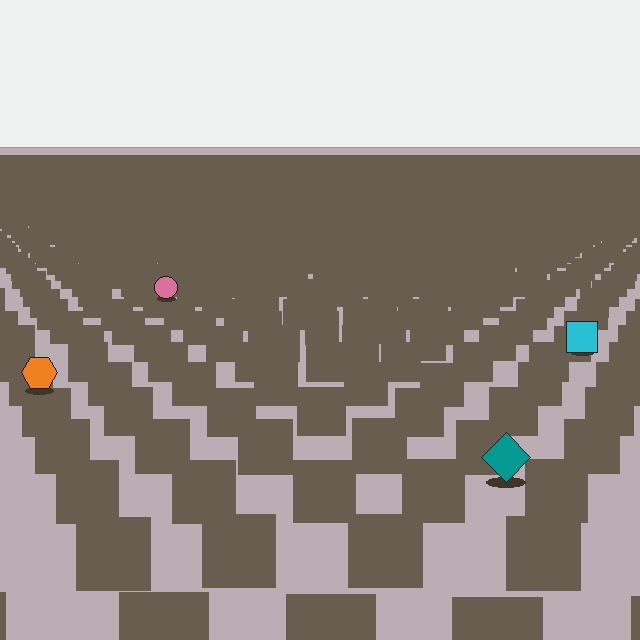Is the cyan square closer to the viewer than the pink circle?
Yes. The cyan square is closer — you can tell from the texture gradient: the ground texture is coarser near it.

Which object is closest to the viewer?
The teal diamond is closest. The texture marks near it are larger and more spread out.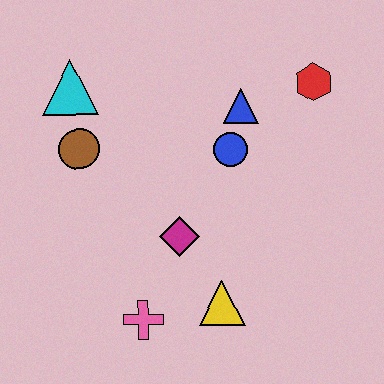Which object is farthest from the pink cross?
The red hexagon is farthest from the pink cross.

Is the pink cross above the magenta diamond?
No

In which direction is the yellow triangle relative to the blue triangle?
The yellow triangle is below the blue triangle.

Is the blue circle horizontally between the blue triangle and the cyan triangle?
Yes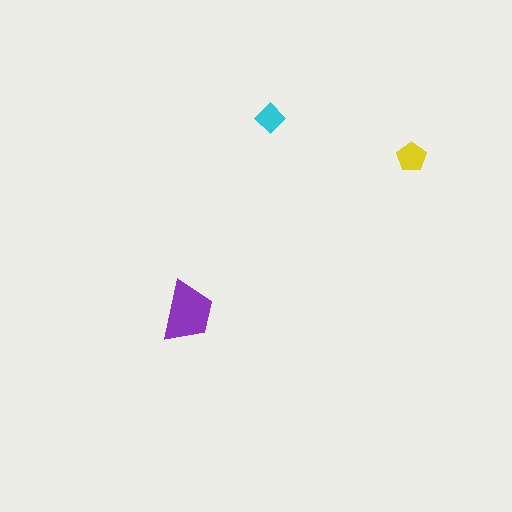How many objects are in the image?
There are 3 objects in the image.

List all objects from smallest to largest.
The cyan diamond, the yellow pentagon, the purple trapezoid.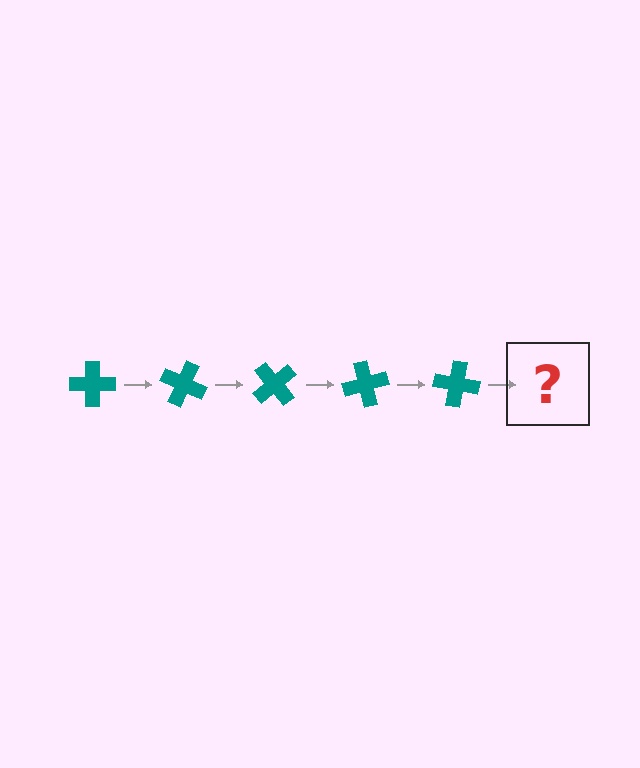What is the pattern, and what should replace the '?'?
The pattern is that the cross rotates 25 degrees each step. The '?' should be a teal cross rotated 125 degrees.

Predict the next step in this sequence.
The next step is a teal cross rotated 125 degrees.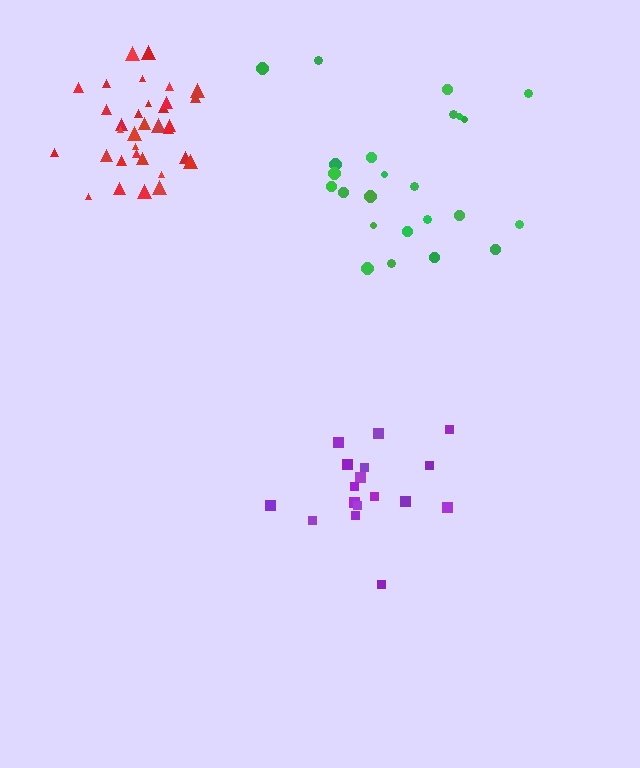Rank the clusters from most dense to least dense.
red, purple, green.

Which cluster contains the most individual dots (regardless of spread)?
Red (33).